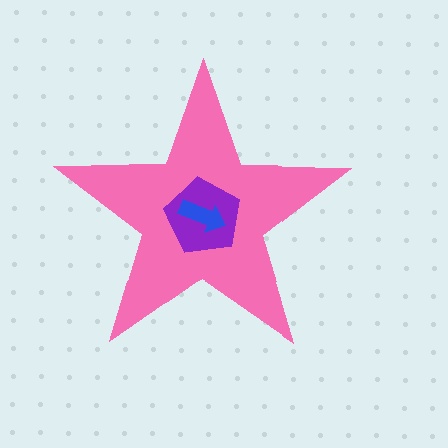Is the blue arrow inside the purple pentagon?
Yes.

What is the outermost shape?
The pink star.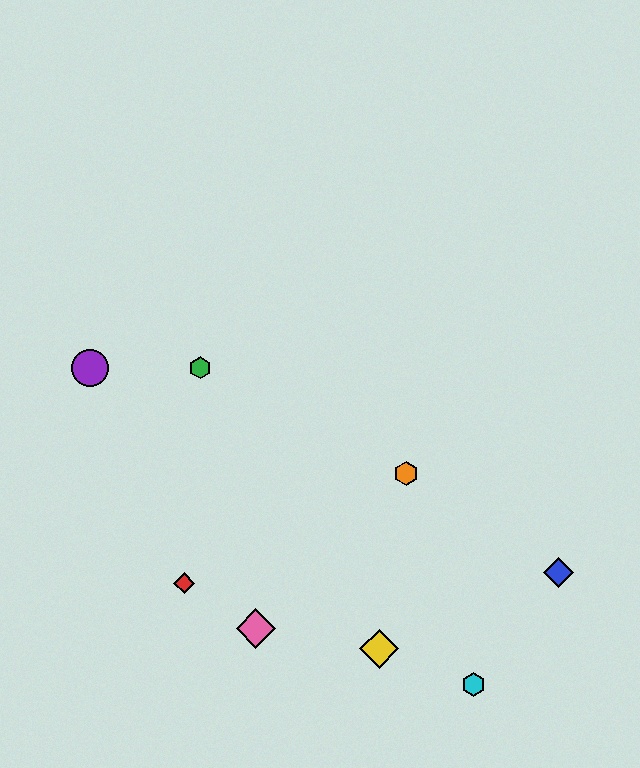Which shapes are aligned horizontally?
The green hexagon, the purple circle are aligned horizontally.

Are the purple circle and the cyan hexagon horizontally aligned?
No, the purple circle is at y≈368 and the cyan hexagon is at y≈685.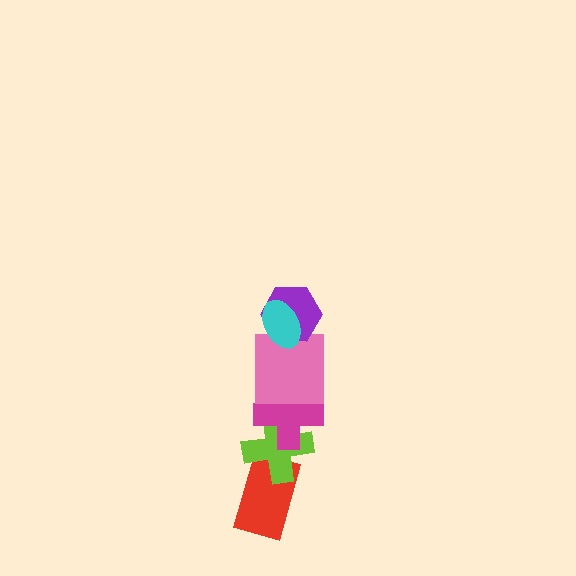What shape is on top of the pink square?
The purple hexagon is on top of the pink square.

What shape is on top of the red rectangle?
The lime cross is on top of the red rectangle.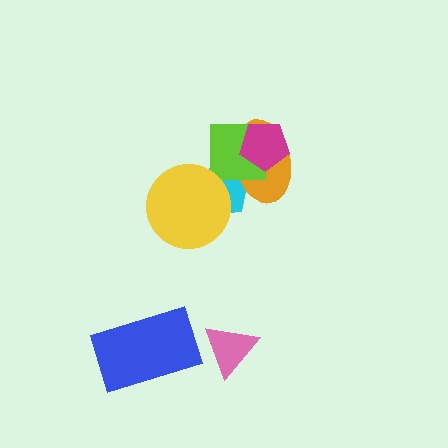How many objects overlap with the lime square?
3 objects overlap with the lime square.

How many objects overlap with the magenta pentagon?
2 objects overlap with the magenta pentagon.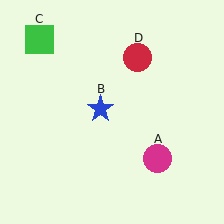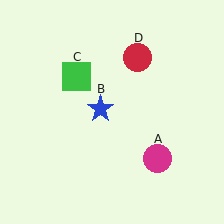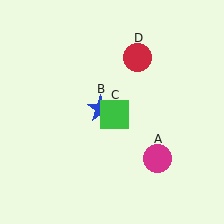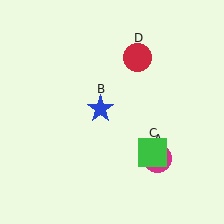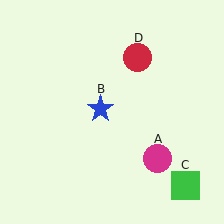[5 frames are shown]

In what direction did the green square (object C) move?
The green square (object C) moved down and to the right.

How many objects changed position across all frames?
1 object changed position: green square (object C).